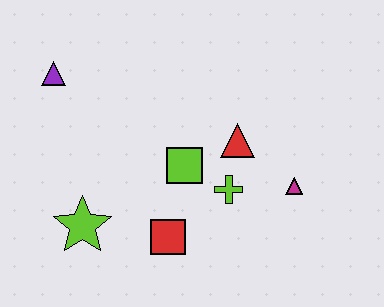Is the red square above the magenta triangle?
No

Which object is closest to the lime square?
The lime cross is closest to the lime square.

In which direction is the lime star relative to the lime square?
The lime star is to the left of the lime square.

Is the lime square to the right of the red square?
Yes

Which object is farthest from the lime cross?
The purple triangle is farthest from the lime cross.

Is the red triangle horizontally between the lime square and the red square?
No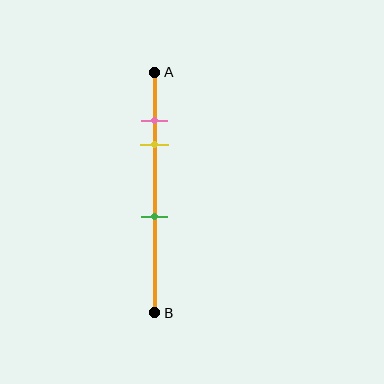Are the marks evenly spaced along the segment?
No, the marks are not evenly spaced.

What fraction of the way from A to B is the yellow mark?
The yellow mark is approximately 30% (0.3) of the way from A to B.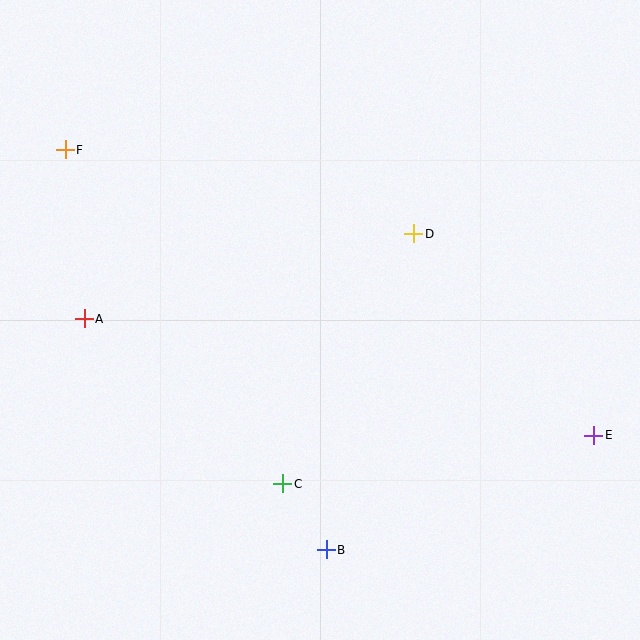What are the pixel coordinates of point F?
Point F is at (65, 150).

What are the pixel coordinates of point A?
Point A is at (84, 319).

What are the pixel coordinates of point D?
Point D is at (414, 234).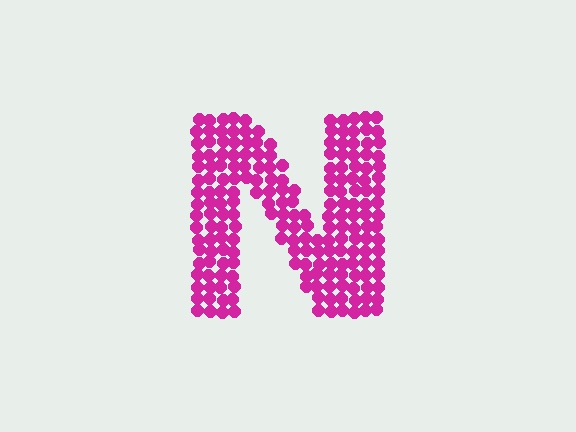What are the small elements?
The small elements are circles.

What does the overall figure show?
The overall figure shows the letter N.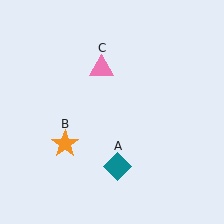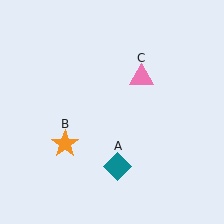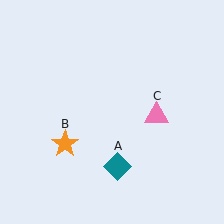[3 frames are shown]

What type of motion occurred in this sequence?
The pink triangle (object C) rotated clockwise around the center of the scene.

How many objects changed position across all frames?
1 object changed position: pink triangle (object C).